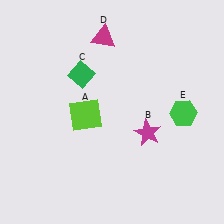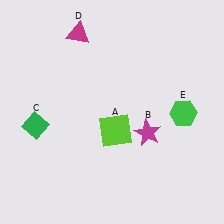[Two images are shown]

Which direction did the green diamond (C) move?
The green diamond (C) moved down.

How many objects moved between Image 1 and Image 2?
3 objects moved between the two images.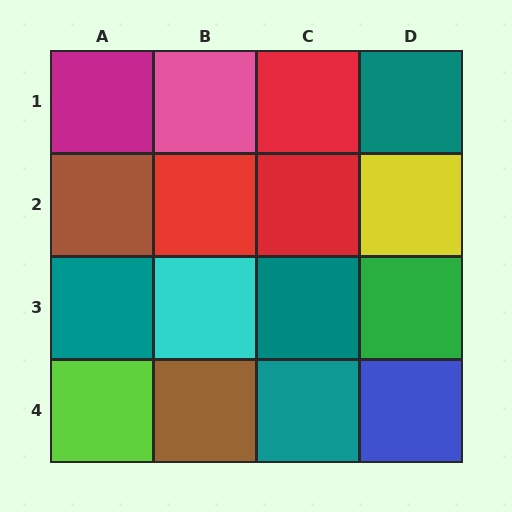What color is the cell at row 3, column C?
Teal.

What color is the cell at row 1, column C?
Red.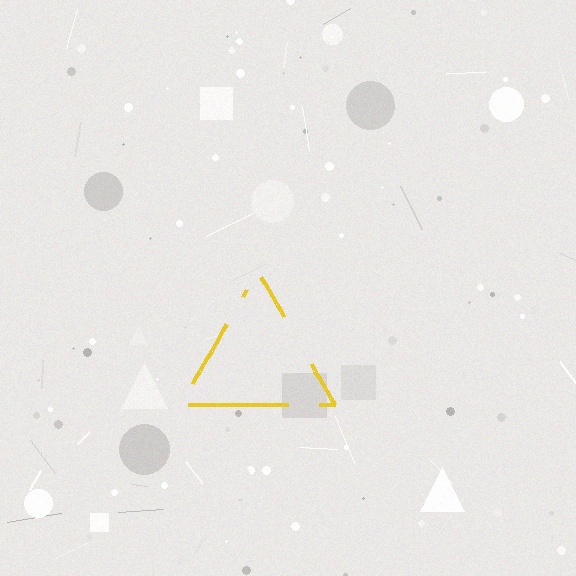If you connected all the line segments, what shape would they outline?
They would outline a triangle.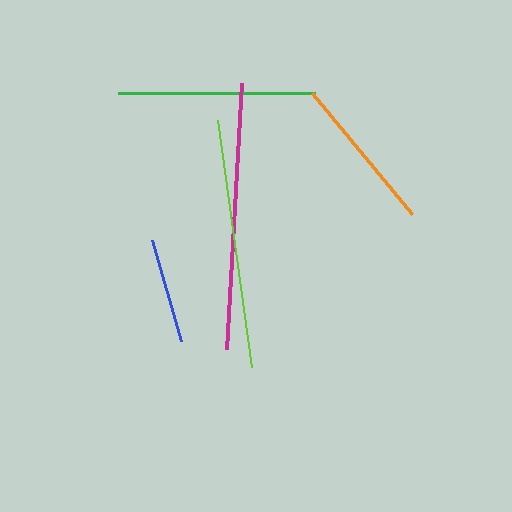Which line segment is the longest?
The magenta line is the longest at approximately 266 pixels.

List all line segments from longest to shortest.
From longest to shortest: magenta, lime, green, orange, blue.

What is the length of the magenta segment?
The magenta segment is approximately 266 pixels long.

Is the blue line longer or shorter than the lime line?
The lime line is longer than the blue line.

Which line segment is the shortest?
The blue line is the shortest at approximately 105 pixels.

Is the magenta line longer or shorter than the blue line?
The magenta line is longer than the blue line.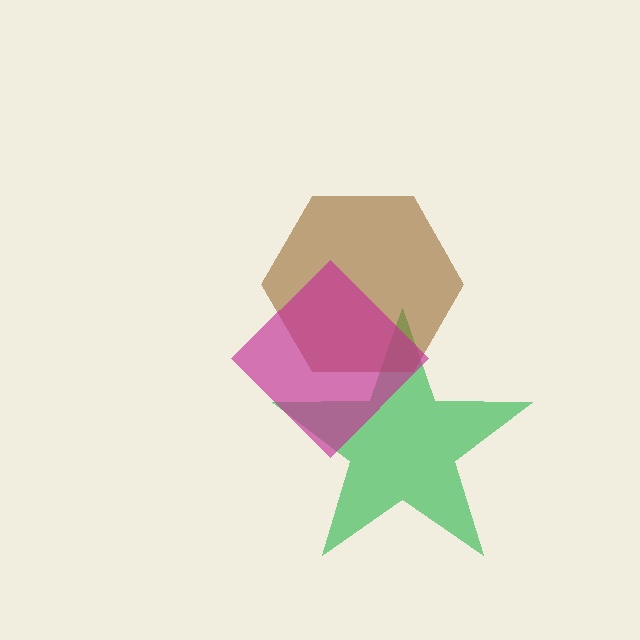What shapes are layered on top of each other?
The layered shapes are: a green star, a brown hexagon, a magenta diamond.